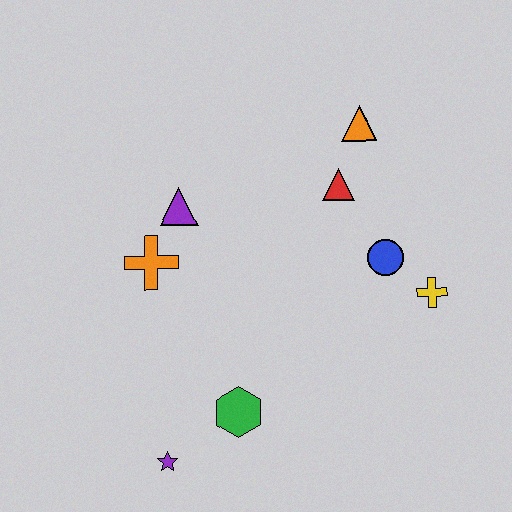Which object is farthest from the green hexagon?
The orange triangle is farthest from the green hexagon.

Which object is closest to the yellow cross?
The blue circle is closest to the yellow cross.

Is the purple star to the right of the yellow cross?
No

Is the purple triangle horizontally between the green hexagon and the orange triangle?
No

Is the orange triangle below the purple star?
No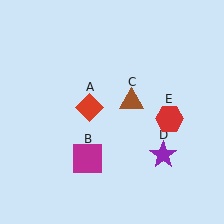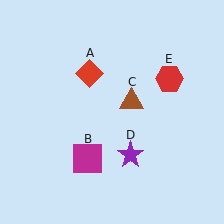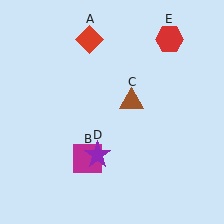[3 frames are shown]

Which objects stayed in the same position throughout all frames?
Magenta square (object B) and brown triangle (object C) remained stationary.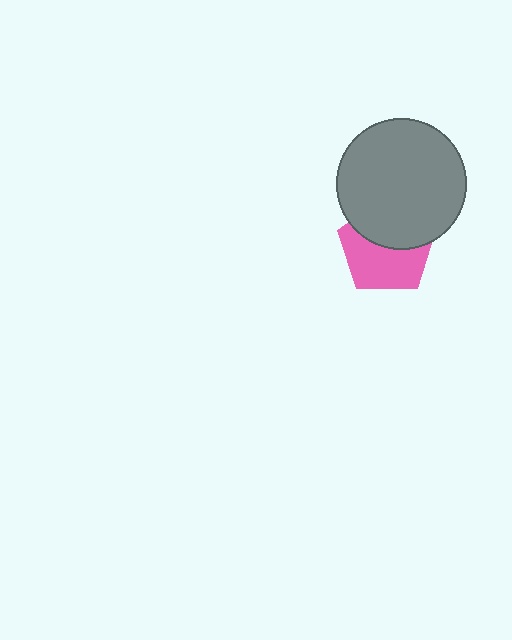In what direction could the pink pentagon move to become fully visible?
The pink pentagon could move down. That would shift it out from behind the gray circle entirely.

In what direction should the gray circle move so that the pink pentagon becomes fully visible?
The gray circle should move up. That is the shortest direction to clear the overlap and leave the pink pentagon fully visible.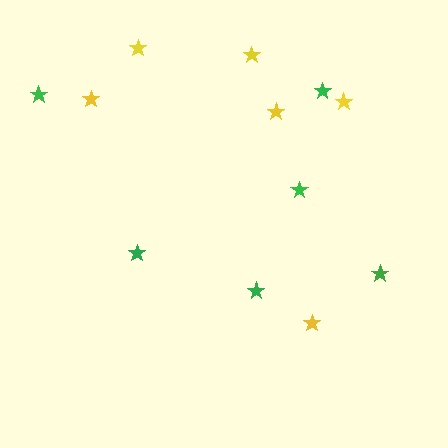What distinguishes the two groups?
There are 2 groups: one group of green stars (6) and one group of yellow stars (6).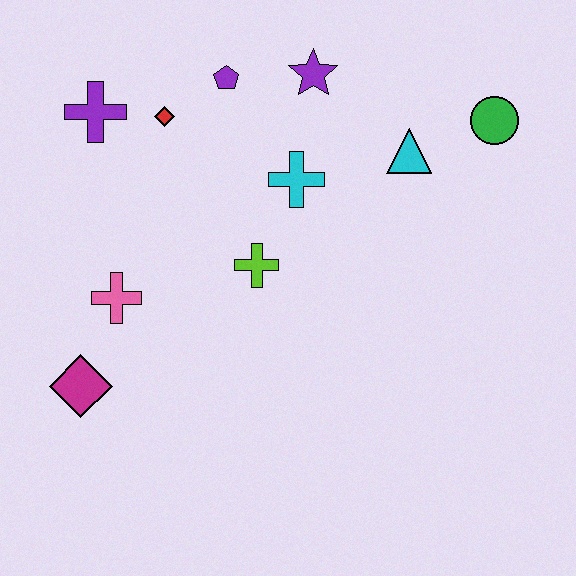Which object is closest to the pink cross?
The magenta diamond is closest to the pink cross.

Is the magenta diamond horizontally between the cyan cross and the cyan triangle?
No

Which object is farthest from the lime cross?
The green circle is farthest from the lime cross.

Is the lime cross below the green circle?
Yes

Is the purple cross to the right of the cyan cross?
No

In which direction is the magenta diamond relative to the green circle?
The magenta diamond is to the left of the green circle.